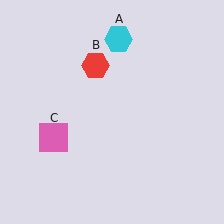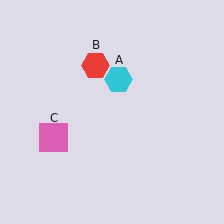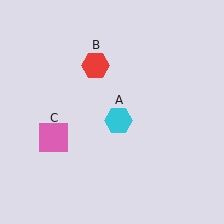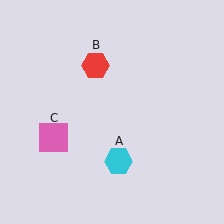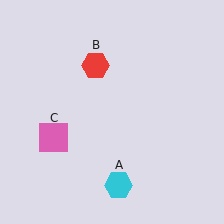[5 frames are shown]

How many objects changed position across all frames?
1 object changed position: cyan hexagon (object A).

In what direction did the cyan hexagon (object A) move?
The cyan hexagon (object A) moved down.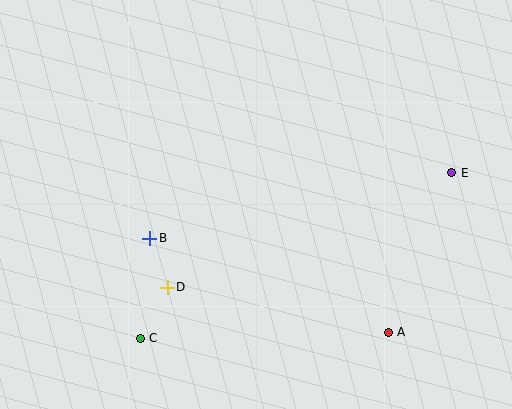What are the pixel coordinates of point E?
Point E is at (452, 173).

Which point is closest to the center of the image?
Point B at (150, 238) is closest to the center.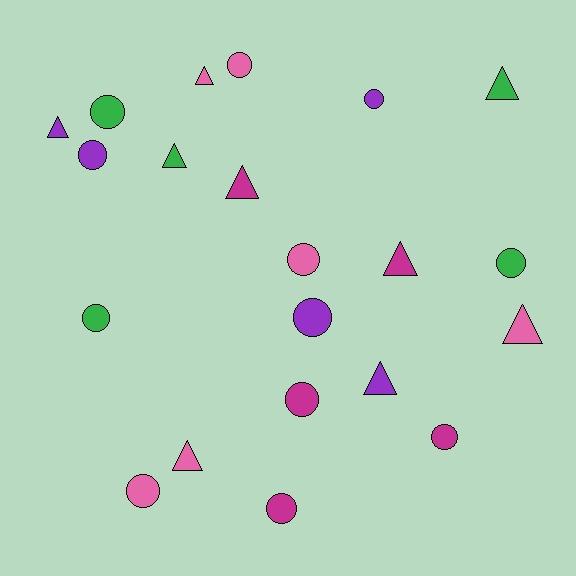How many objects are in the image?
There are 21 objects.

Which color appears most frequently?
Pink, with 6 objects.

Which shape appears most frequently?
Circle, with 12 objects.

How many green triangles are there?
There are 2 green triangles.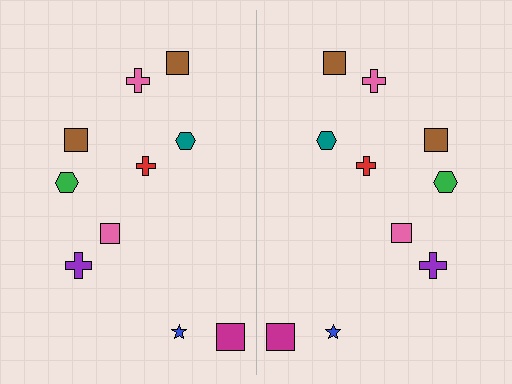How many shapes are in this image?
There are 20 shapes in this image.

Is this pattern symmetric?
Yes, this pattern has bilateral (reflection) symmetry.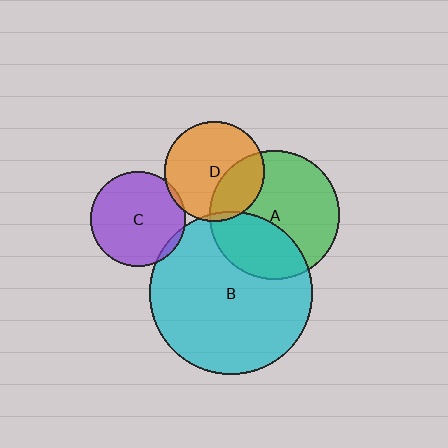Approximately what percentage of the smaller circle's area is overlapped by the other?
Approximately 5%.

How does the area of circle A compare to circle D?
Approximately 1.7 times.